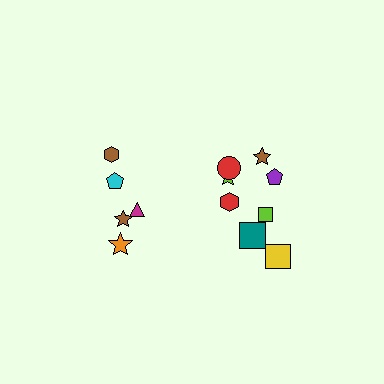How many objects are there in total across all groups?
There are 13 objects.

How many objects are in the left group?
There are 5 objects.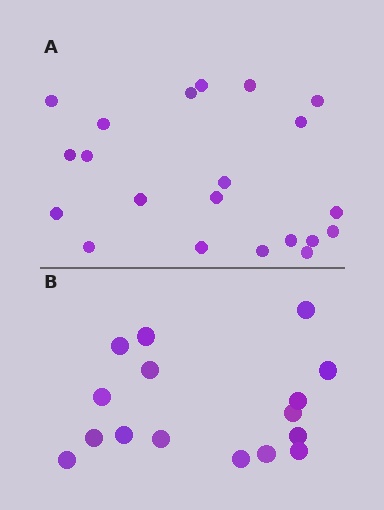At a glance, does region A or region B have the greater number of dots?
Region A (the top region) has more dots.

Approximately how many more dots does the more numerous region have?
Region A has about 5 more dots than region B.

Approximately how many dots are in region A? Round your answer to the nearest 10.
About 20 dots. (The exact count is 21, which rounds to 20.)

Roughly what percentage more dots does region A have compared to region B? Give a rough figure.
About 30% more.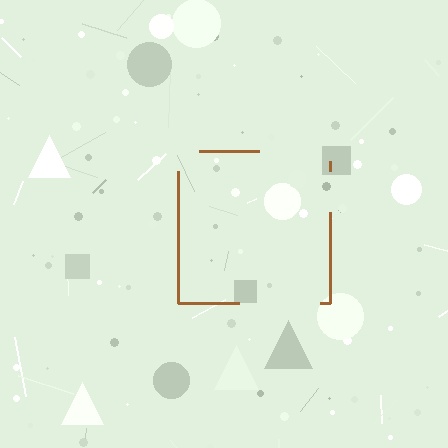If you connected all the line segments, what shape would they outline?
They would outline a square.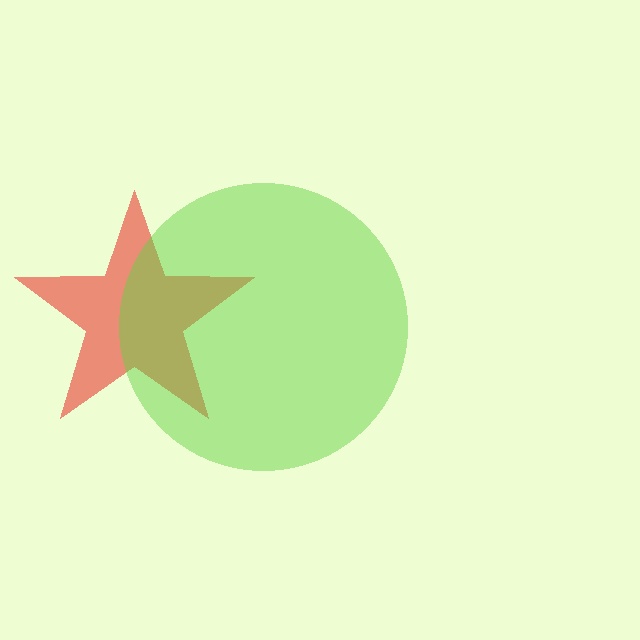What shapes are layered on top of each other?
The layered shapes are: a red star, a lime circle.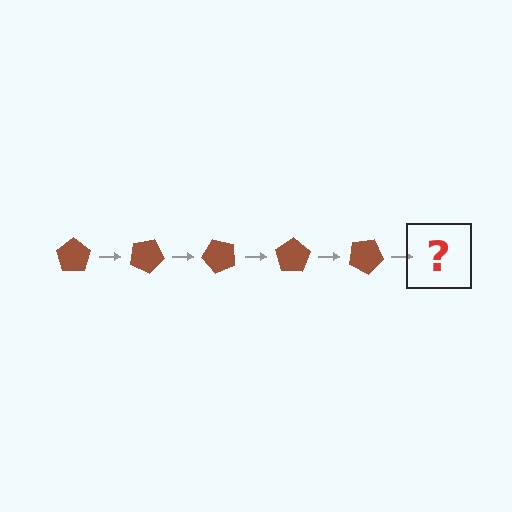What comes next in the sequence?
The next element should be a brown pentagon rotated 125 degrees.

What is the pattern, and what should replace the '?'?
The pattern is that the pentagon rotates 25 degrees each step. The '?' should be a brown pentagon rotated 125 degrees.